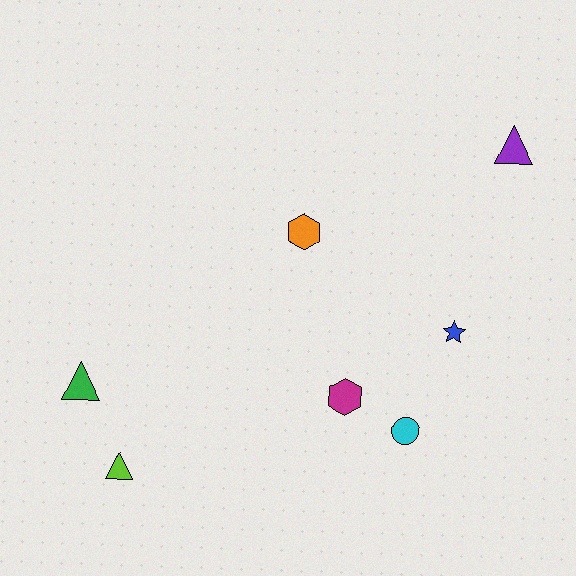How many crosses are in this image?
There are no crosses.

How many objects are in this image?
There are 7 objects.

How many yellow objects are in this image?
There are no yellow objects.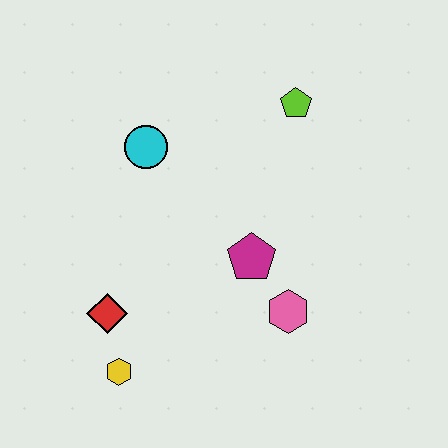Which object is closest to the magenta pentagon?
The pink hexagon is closest to the magenta pentagon.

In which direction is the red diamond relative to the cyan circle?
The red diamond is below the cyan circle.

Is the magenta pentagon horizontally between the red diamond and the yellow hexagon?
No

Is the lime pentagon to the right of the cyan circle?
Yes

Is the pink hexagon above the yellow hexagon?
Yes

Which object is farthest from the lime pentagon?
The yellow hexagon is farthest from the lime pentagon.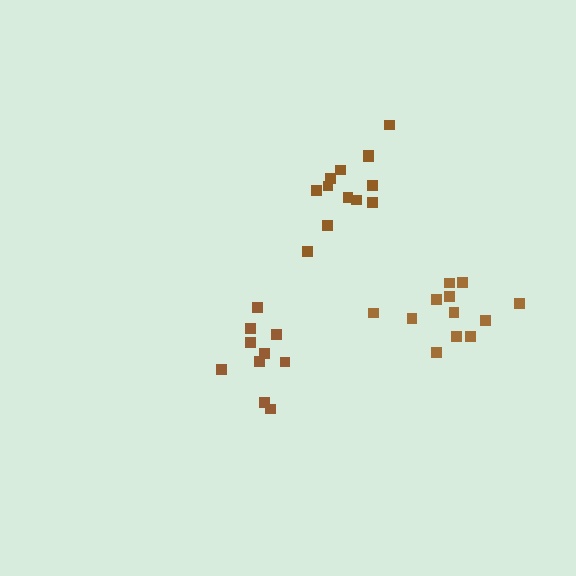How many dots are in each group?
Group 1: 12 dots, Group 2: 10 dots, Group 3: 13 dots (35 total).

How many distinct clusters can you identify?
There are 3 distinct clusters.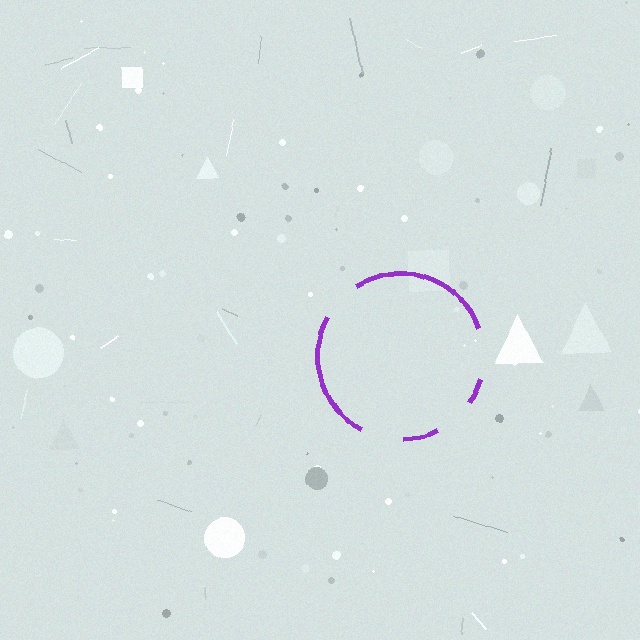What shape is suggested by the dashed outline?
The dashed outline suggests a circle.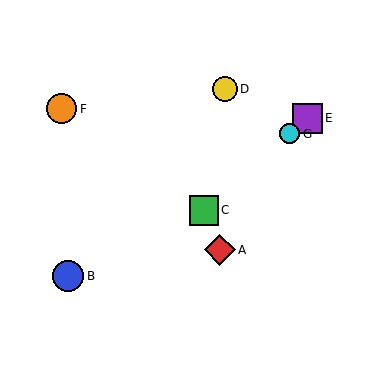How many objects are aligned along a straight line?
3 objects (C, E, G) are aligned along a straight line.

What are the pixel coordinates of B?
Object B is at (68, 276).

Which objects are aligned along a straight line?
Objects C, E, G are aligned along a straight line.